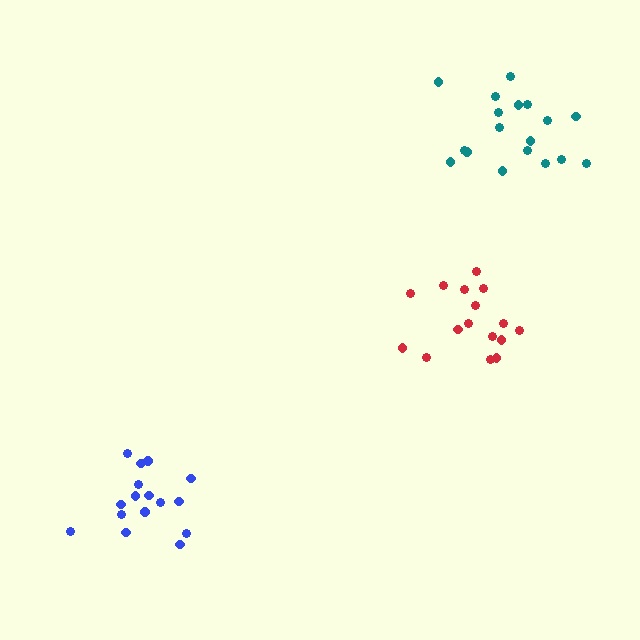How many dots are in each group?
Group 1: 16 dots, Group 2: 16 dots, Group 3: 18 dots (50 total).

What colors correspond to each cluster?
The clusters are colored: blue, red, teal.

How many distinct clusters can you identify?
There are 3 distinct clusters.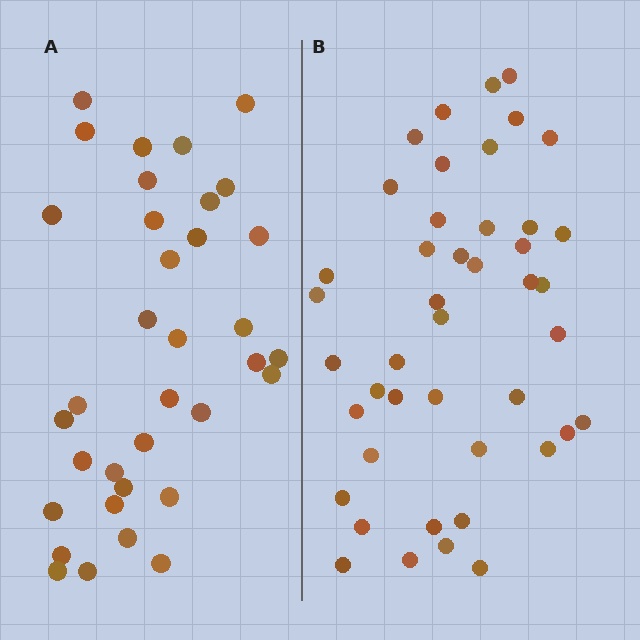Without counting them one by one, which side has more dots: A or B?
Region B (the right region) has more dots.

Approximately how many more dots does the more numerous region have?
Region B has roughly 8 or so more dots than region A.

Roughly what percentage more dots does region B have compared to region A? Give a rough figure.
About 25% more.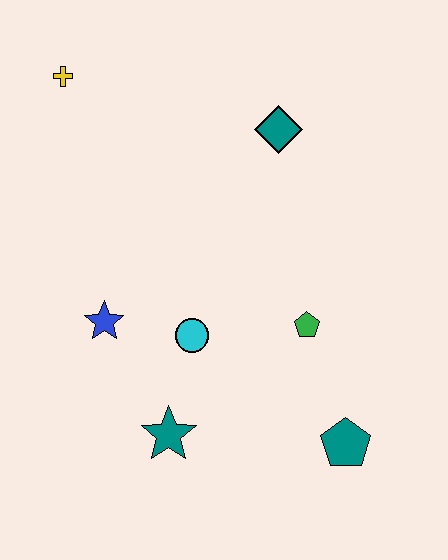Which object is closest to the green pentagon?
The cyan circle is closest to the green pentagon.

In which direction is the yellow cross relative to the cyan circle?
The yellow cross is above the cyan circle.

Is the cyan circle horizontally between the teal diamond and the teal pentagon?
No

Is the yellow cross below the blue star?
No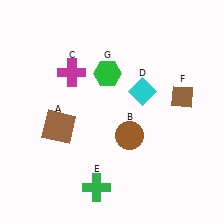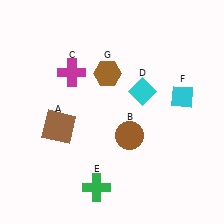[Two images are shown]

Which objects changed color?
F changed from brown to cyan. G changed from green to brown.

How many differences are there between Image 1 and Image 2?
There are 2 differences between the two images.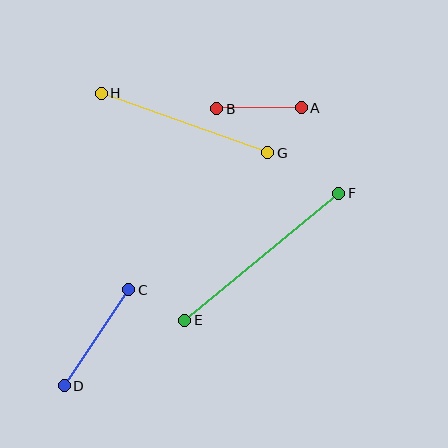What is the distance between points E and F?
The distance is approximately 200 pixels.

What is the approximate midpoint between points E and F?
The midpoint is at approximately (262, 257) pixels.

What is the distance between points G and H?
The distance is approximately 177 pixels.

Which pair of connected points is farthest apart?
Points E and F are farthest apart.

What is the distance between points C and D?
The distance is approximately 116 pixels.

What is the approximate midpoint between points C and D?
The midpoint is at approximately (97, 338) pixels.